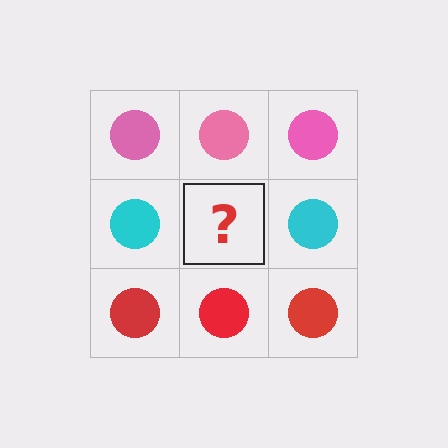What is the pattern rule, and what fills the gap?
The rule is that each row has a consistent color. The gap should be filled with a cyan circle.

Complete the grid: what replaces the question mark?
The question mark should be replaced with a cyan circle.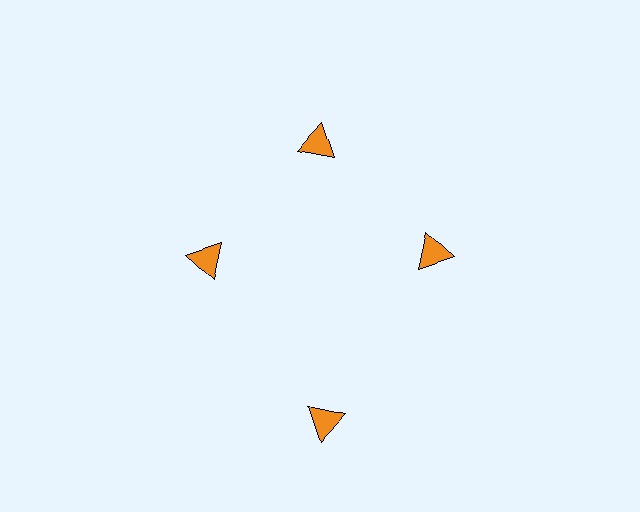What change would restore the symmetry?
The symmetry would be restored by moving it inward, back onto the ring so that all 4 triangles sit at equal angles and equal distance from the center.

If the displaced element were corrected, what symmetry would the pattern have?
It would have 4-fold rotational symmetry — the pattern would map onto itself every 90 degrees.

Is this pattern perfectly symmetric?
No. The 4 orange triangles are arranged in a ring, but one element near the 6 o'clock position is pushed outward from the center, breaking the 4-fold rotational symmetry.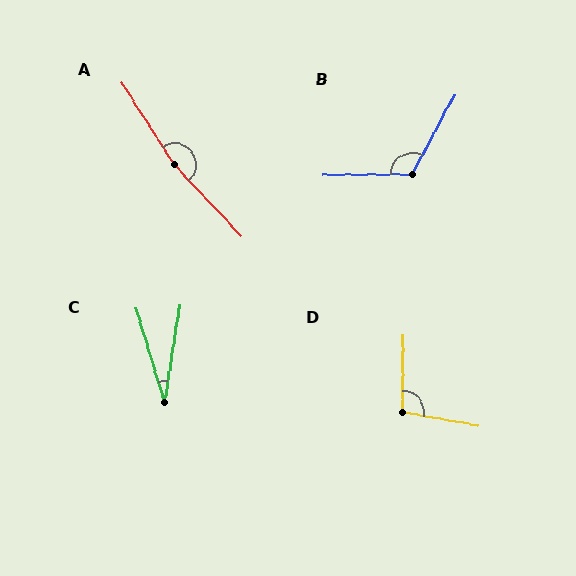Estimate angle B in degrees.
Approximately 119 degrees.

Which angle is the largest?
A, at approximately 169 degrees.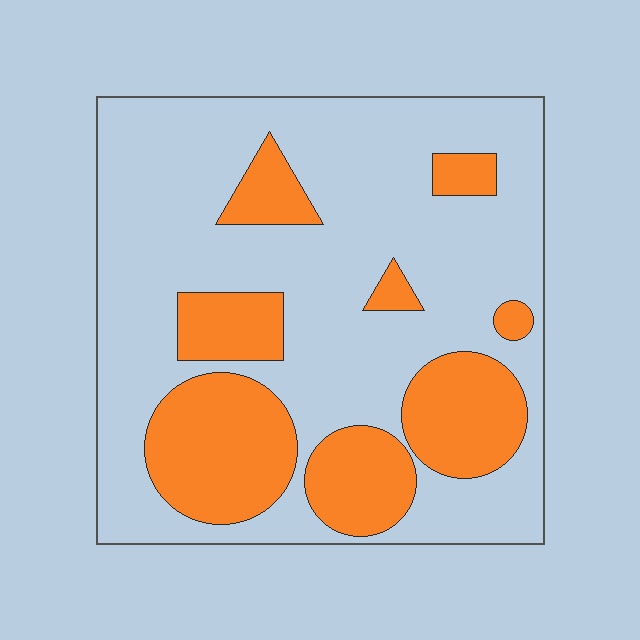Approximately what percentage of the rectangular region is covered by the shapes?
Approximately 30%.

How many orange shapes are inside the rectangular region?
8.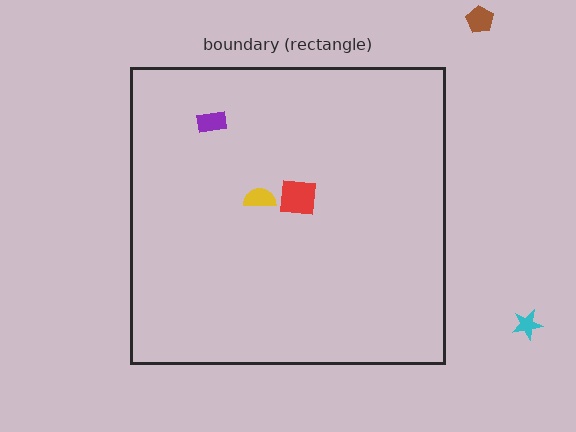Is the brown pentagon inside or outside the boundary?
Outside.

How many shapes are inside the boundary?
3 inside, 2 outside.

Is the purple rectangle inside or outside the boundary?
Inside.